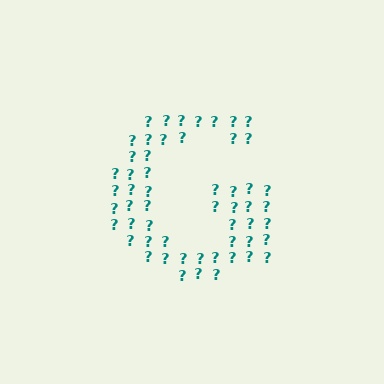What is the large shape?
The large shape is the letter G.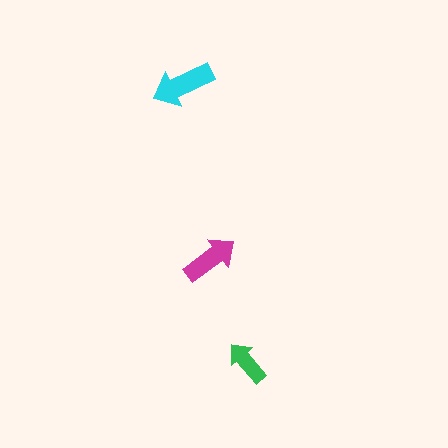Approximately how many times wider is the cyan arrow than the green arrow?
About 1.5 times wider.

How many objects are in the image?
There are 3 objects in the image.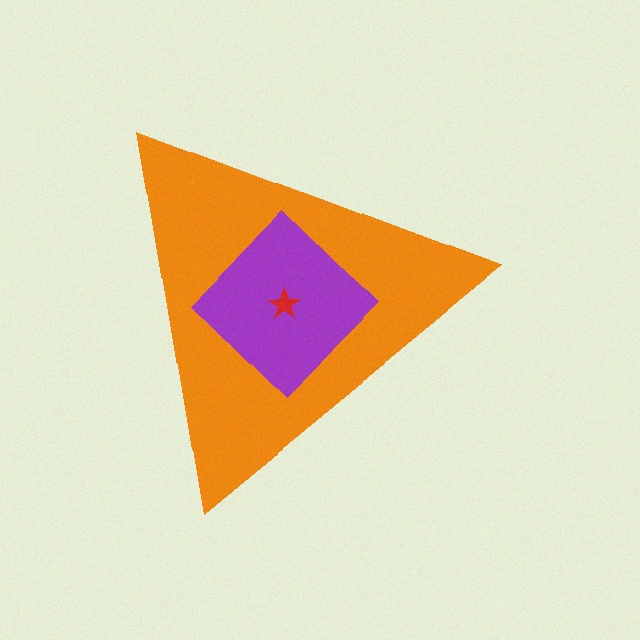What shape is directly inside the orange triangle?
The purple diamond.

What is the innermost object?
The red star.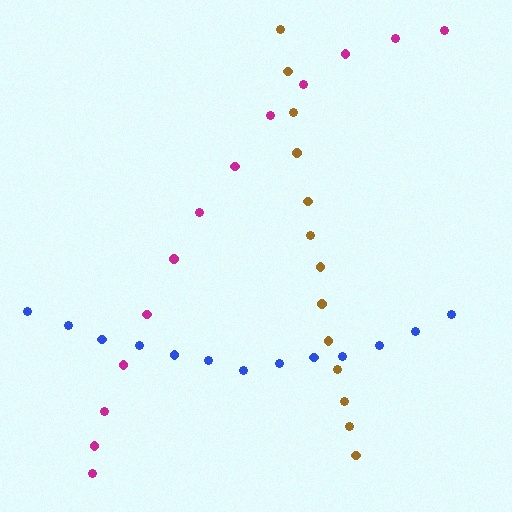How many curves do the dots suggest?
There are 3 distinct paths.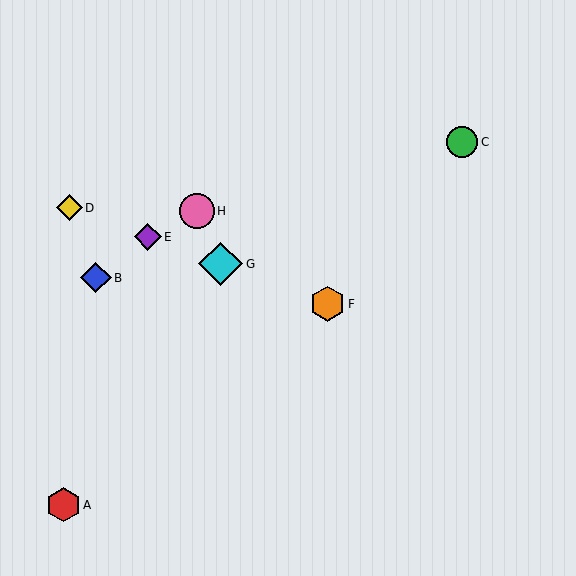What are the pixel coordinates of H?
Object H is at (197, 211).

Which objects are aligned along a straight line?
Objects D, E, F, G are aligned along a straight line.